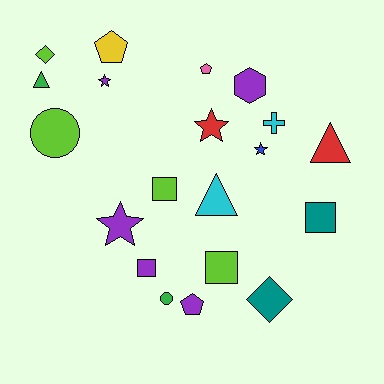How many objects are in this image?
There are 20 objects.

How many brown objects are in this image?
There are no brown objects.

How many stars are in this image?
There are 4 stars.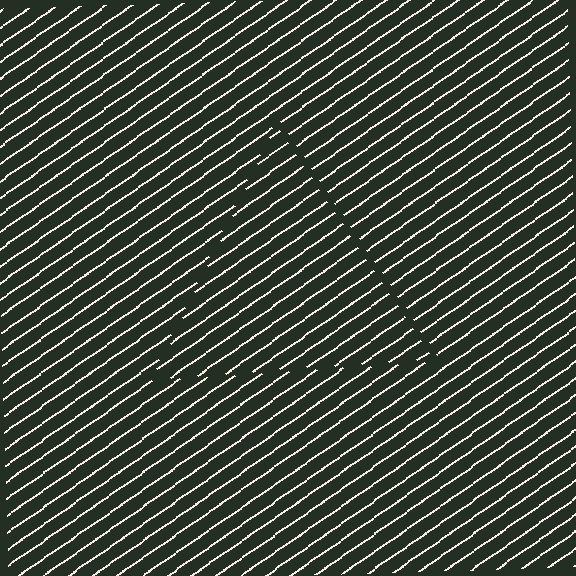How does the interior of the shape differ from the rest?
The interior of the shape contains the same grating, shifted by half a period — the contour is defined by the phase discontinuity where line-ends from the inner and outer gratings abut.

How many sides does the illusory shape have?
3 sides — the line-ends trace a triangle.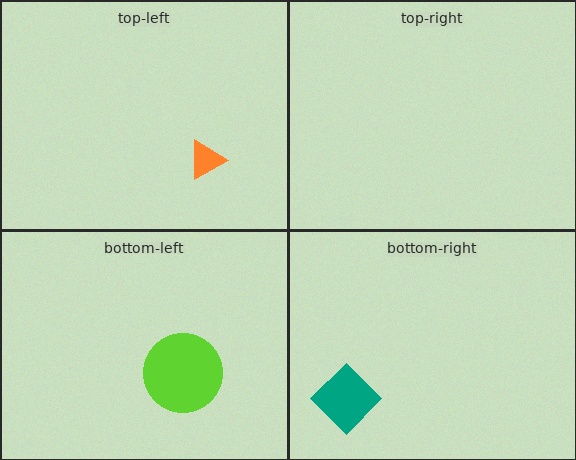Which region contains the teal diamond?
The bottom-right region.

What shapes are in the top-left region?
The orange triangle.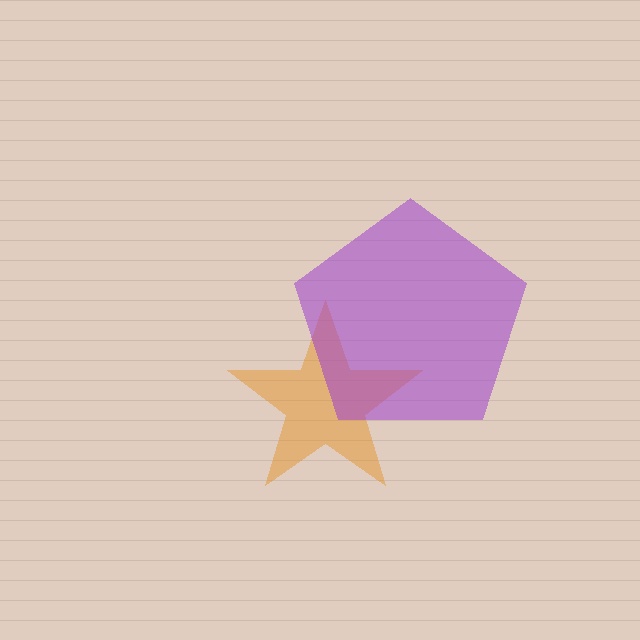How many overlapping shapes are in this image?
There are 2 overlapping shapes in the image.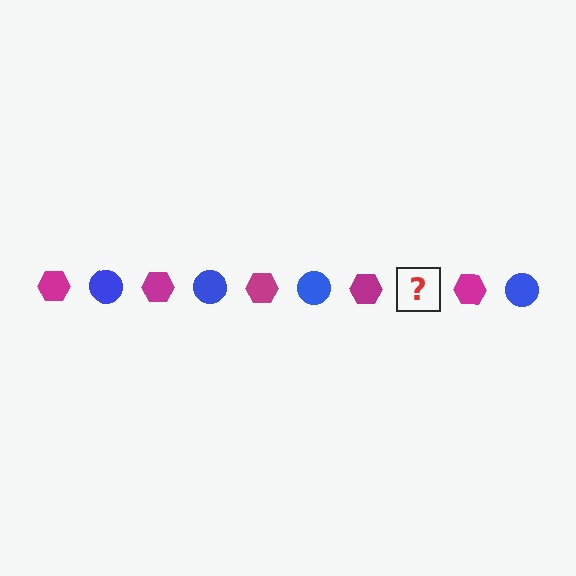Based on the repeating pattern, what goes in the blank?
The blank should be a blue circle.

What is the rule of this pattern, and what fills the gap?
The rule is that the pattern alternates between magenta hexagon and blue circle. The gap should be filled with a blue circle.